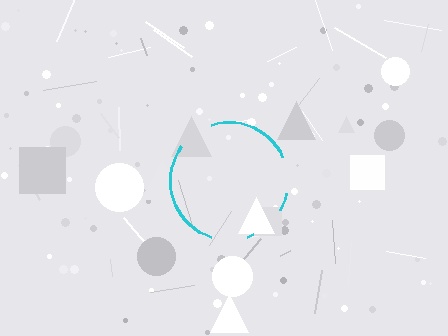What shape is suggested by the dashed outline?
The dashed outline suggests a circle.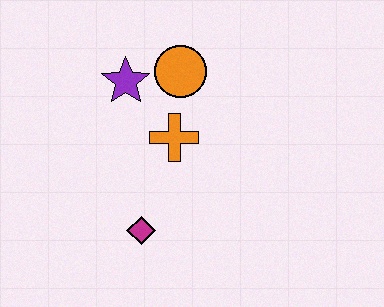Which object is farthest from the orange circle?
The magenta diamond is farthest from the orange circle.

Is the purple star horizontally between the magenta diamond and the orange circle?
No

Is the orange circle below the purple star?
No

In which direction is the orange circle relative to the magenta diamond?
The orange circle is above the magenta diamond.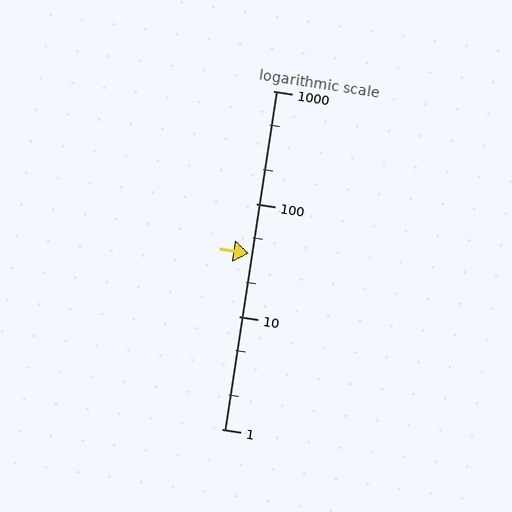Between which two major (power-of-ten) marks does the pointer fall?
The pointer is between 10 and 100.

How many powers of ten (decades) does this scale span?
The scale spans 3 decades, from 1 to 1000.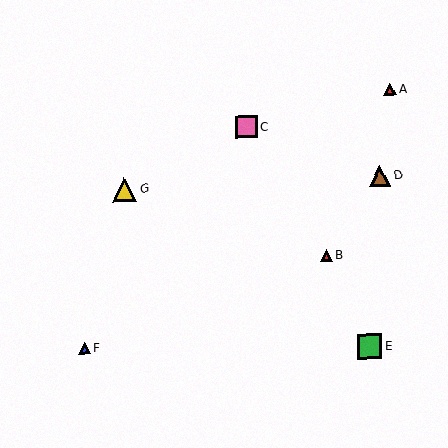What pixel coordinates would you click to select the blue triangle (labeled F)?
Click at (84, 348) to select the blue triangle F.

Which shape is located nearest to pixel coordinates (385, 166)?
The brown triangle (labeled D) at (380, 176) is nearest to that location.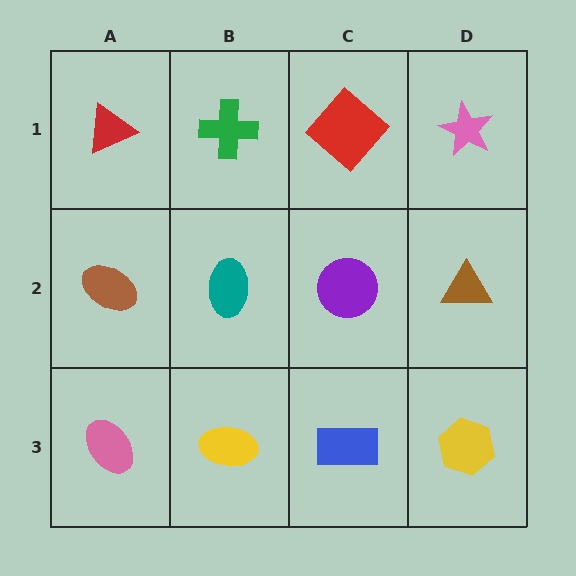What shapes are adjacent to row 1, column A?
A brown ellipse (row 2, column A), a green cross (row 1, column B).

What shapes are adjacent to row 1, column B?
A teal ellipse (row 2, column B), a red triangle (row 1, column A), a red diamond (row 1, column C).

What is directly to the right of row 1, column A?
A green cross.